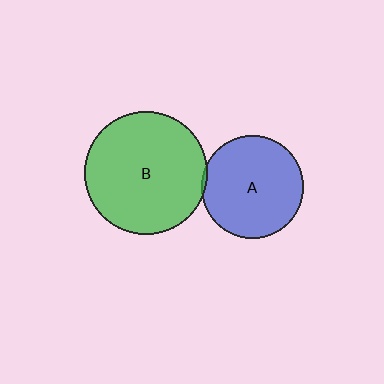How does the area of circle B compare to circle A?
Approximately 1.4 times.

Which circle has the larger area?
Circle B (green).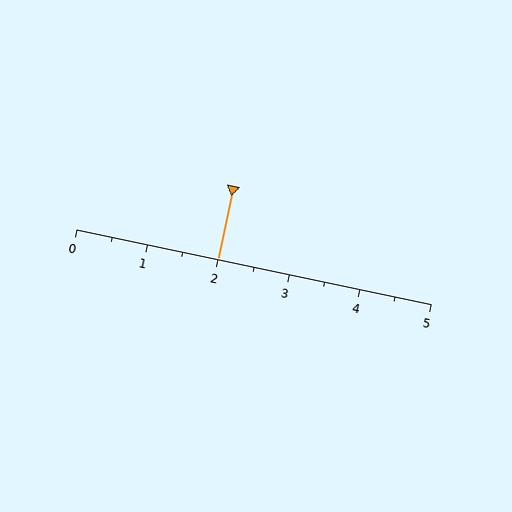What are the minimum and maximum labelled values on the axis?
The axis runs from 0 to 5.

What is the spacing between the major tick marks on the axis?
The major ticks are spaced 1 apart.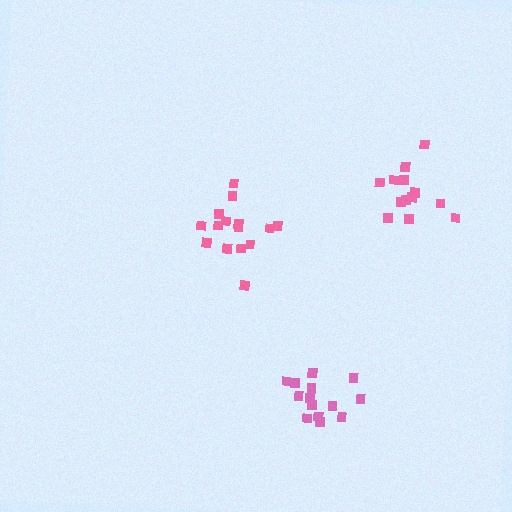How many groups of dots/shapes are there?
There are 3 groups.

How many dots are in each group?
Group 1: 15 dots, Group 2: 14 dots, Group 3: 13 dots (42 total).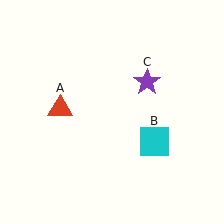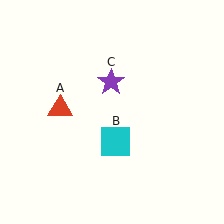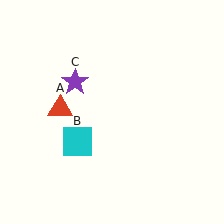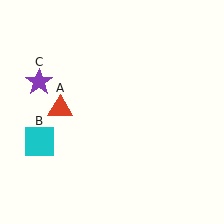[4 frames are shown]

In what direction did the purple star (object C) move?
The purple star (object C) moved left.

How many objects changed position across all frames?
2 objects changed position: cyan square (object B), purple star (object C).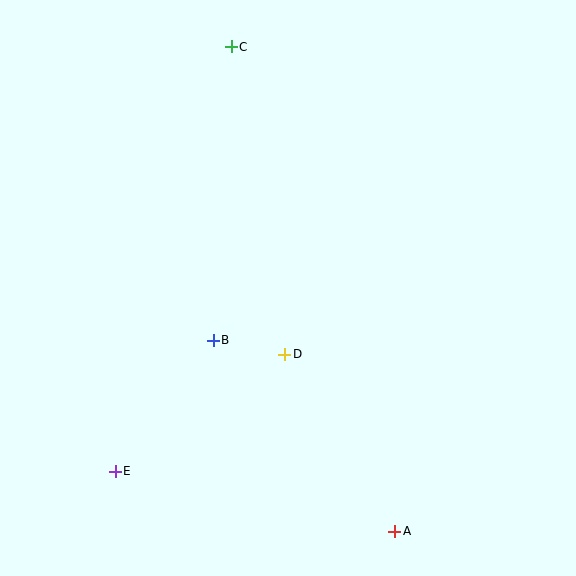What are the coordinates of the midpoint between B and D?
The midpoint between B and D is at (249, 347).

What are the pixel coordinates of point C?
Point C is at (231, 47).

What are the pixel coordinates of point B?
Point B is at (213, 340).